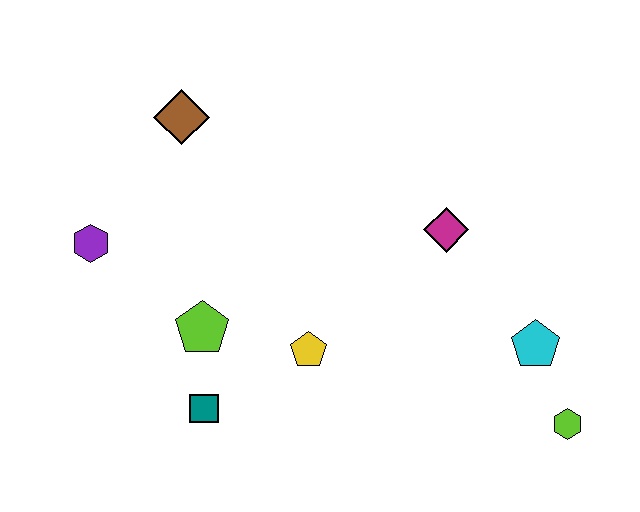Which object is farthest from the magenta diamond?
The purple hexagon is farthest from the magenta diamond.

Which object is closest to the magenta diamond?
The cyan pentagon is closest to the magenta diamond.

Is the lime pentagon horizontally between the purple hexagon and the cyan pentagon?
Yes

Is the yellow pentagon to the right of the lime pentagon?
Yes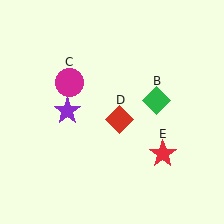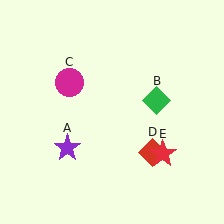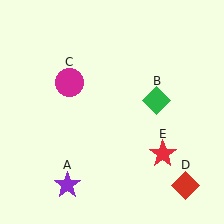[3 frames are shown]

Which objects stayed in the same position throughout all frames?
Green diamond (object B) and magenta circle (object C) and red star (object E) remained stationary.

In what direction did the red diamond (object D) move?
The red diamond (object D) moved down and to the right.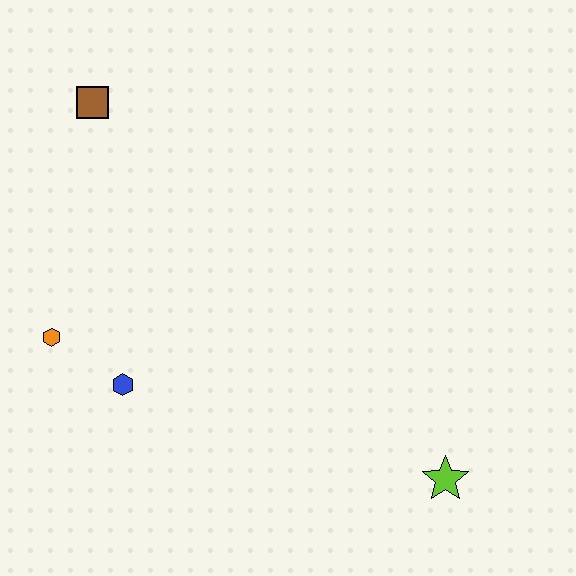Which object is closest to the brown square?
The orange hexagon is closest to the brown square.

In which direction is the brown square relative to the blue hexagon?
The brown square is above the blue hexagon.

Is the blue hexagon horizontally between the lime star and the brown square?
Yes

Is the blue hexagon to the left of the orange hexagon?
No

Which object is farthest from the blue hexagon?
The lime star is farthest from the blue hexagon.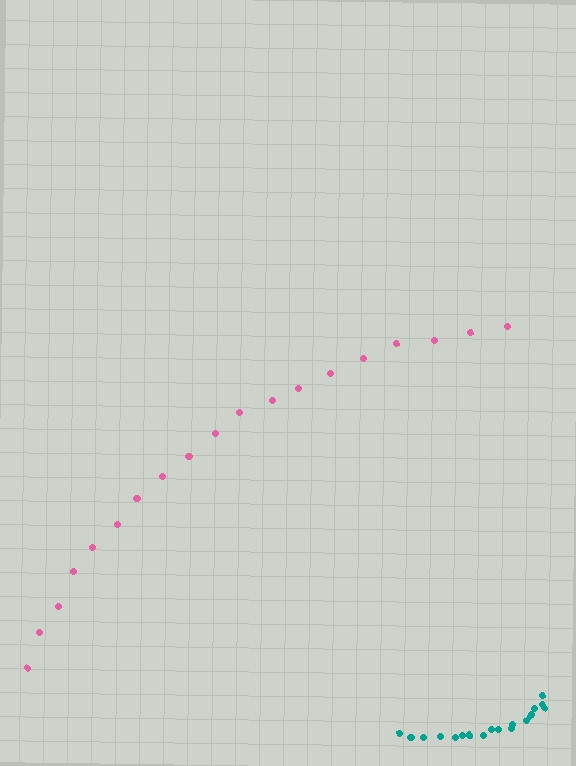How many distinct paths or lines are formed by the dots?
There are 2 distinct paths.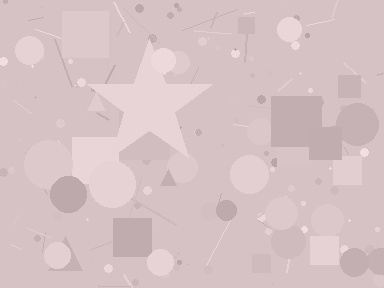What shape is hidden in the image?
A star is hidden in the image.